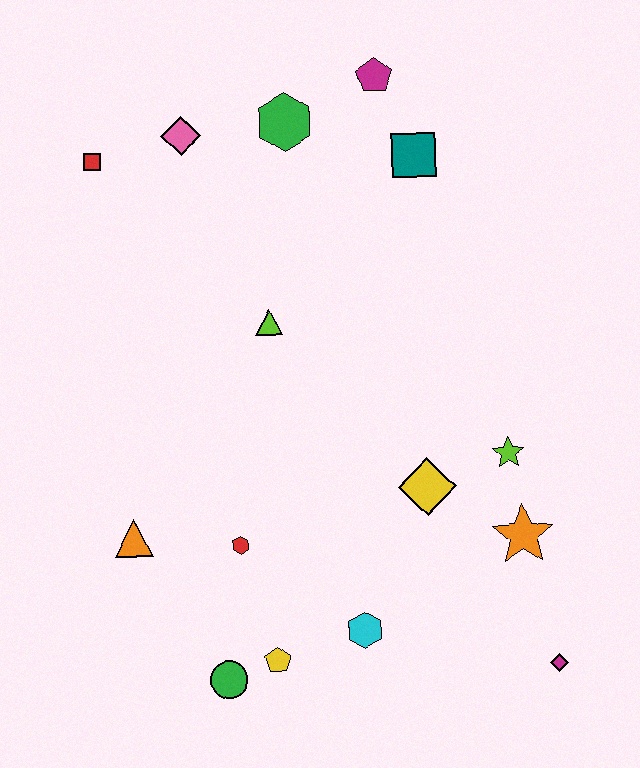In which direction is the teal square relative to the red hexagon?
The teal square is above the red hexagon.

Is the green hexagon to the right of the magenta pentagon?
No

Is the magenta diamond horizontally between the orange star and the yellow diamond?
No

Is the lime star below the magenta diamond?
No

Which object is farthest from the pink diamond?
The magenta diamond is farthest from the pink diamond.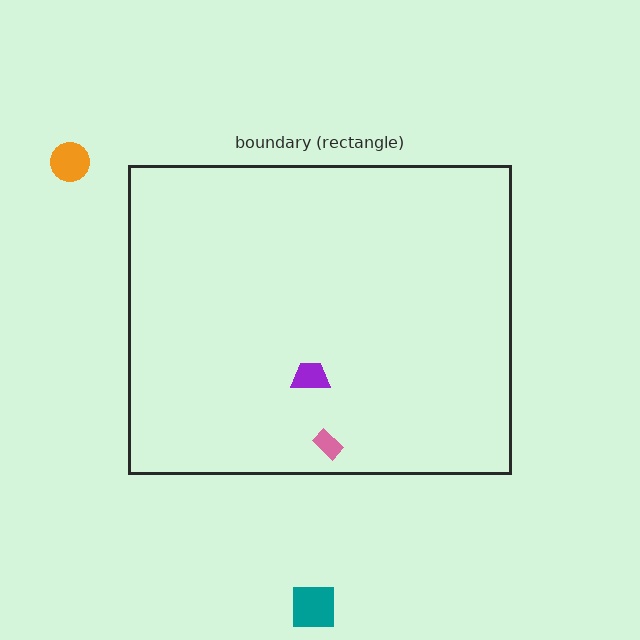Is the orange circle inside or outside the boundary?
Outside.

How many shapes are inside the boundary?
2 inside, 2 outside.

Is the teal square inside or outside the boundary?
Outside.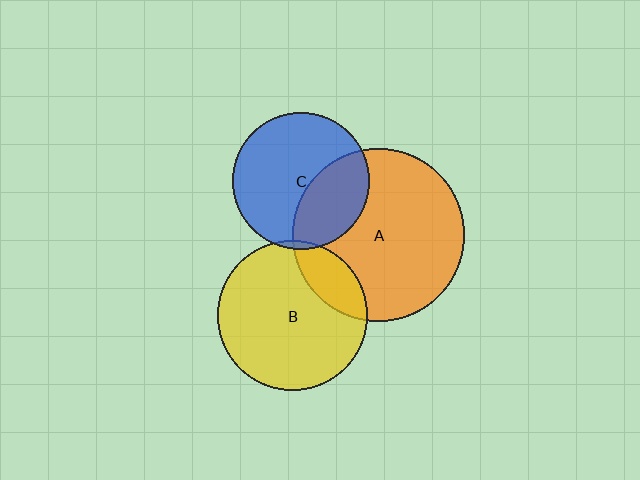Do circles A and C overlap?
Yes.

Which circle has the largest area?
Circle A (orange).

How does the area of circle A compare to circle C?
Approximately 1.6 times.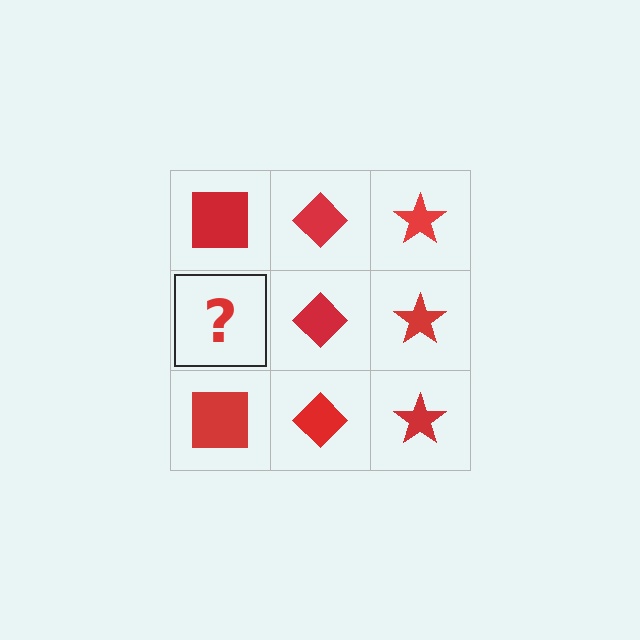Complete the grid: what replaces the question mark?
The question mark should be replaced with a red square.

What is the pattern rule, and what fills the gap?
The rule is that each column has a consistent shape. The gap should be filled with a red square.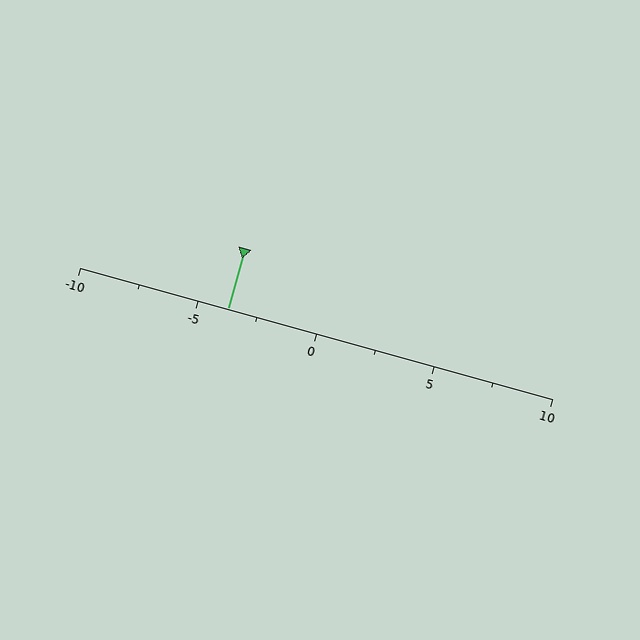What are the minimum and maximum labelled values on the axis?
The axis runs from -10 to 10.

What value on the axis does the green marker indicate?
The marker indicates approximately -3.8.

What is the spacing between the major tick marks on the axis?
The major ticks are spaced 5 apart.